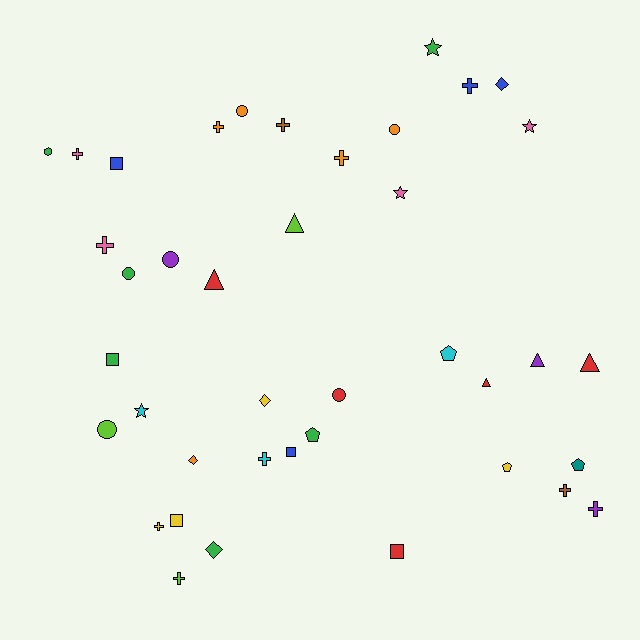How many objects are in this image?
There are 40 objects.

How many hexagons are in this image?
There is 1 hexagon.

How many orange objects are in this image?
There are 5 orange objects.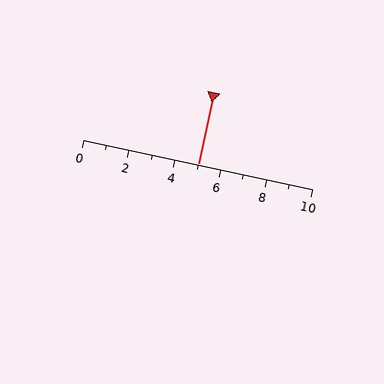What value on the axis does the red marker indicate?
The marker indicates approximately 5.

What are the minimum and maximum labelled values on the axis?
The axis runs from 0 to 10.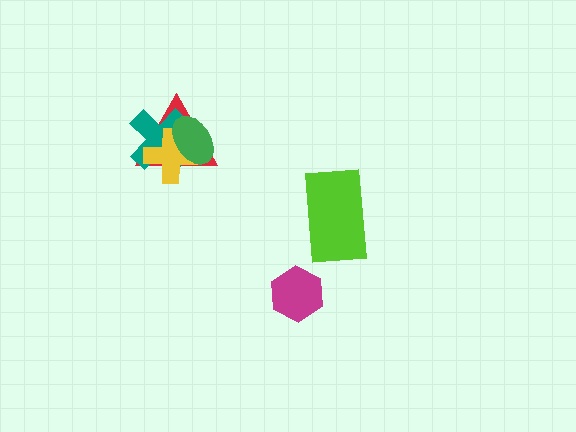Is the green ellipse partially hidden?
No, no other shape covers it.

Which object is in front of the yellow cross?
The green ellipse is in front of the yellow cross.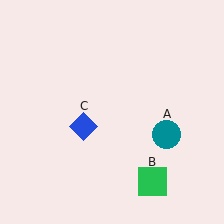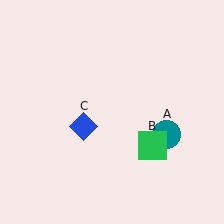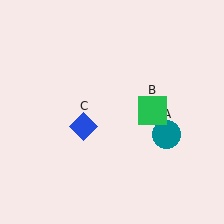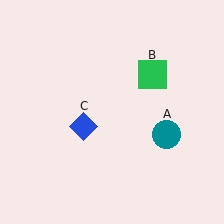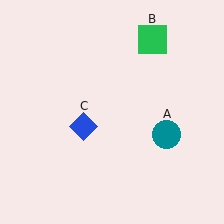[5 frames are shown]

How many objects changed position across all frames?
1 object changed position: green square (object B).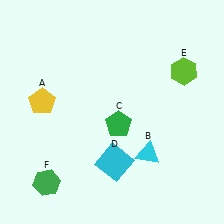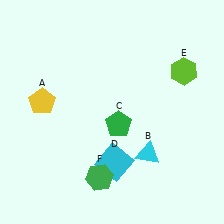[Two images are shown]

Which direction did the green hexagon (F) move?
The green hexagon (F) moved right.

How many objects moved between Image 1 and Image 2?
1 object moved between the two images.